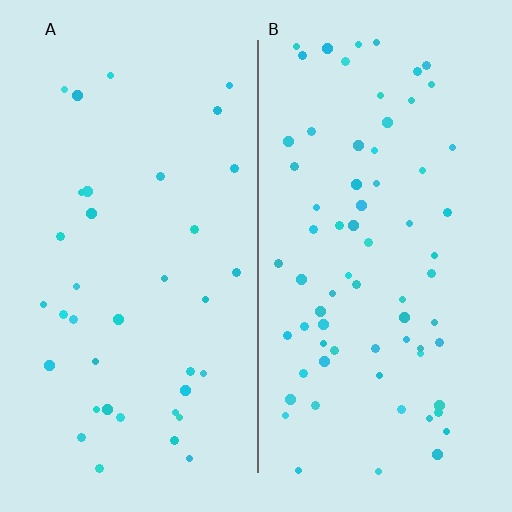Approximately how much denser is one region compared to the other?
Approximately 1.9× — region B over region A.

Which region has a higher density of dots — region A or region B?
B (the right).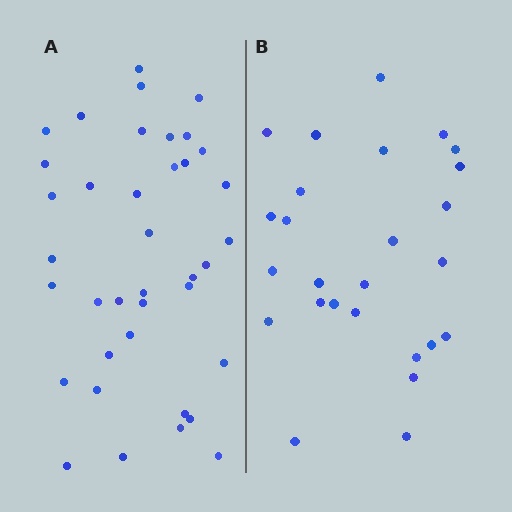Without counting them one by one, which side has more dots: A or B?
Region A (the left region) has more dots.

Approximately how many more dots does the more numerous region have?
Region A has roughly 12 or so more dots than region B.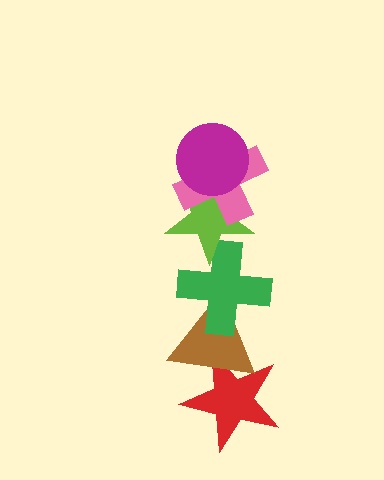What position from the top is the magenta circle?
The magenta circle is 1st from the top.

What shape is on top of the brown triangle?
The green cross is on top of the brown triangle.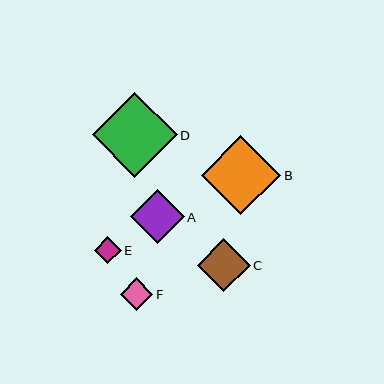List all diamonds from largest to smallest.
From largest to smallest: D, B, A, C, F, E.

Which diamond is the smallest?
Diamond E is the smallest with a size of approximately 27 pixels.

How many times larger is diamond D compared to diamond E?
Diamond D is approximately 3.1 times the size of diamond E.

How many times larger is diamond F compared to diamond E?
Diamond F is approximately 1.2 times the size of diamond E.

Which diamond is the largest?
Diamond D is the largest with a size of approximately 84 pixels.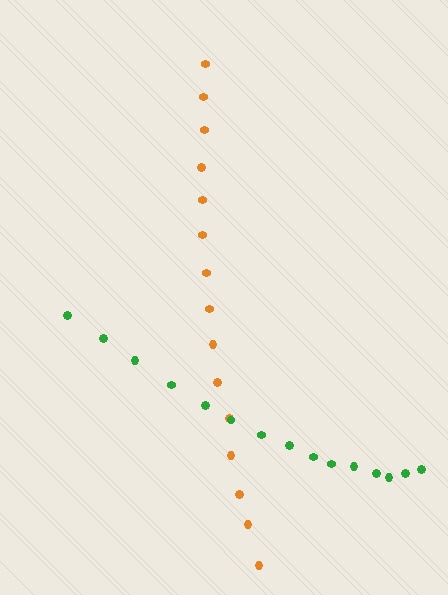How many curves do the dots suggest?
There are 2 distinct paths.